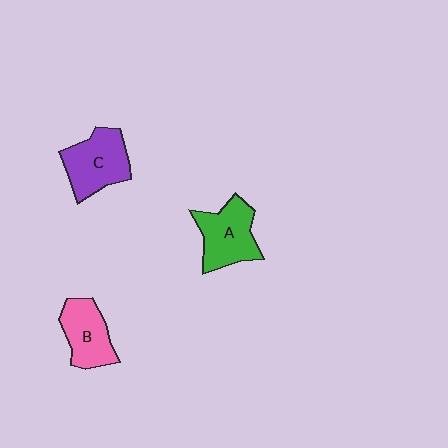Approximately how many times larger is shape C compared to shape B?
Approximately 1.2 times.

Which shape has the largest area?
Shape C (purple).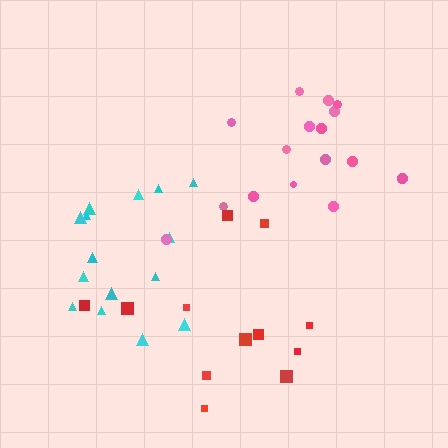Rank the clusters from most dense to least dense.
pink, cyan, red.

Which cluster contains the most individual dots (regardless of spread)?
Pink (17).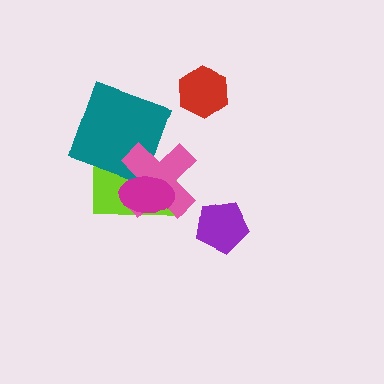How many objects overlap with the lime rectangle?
3 objects overlap with the lime rectangle.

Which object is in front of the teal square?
The pink cross is in front of the teal square.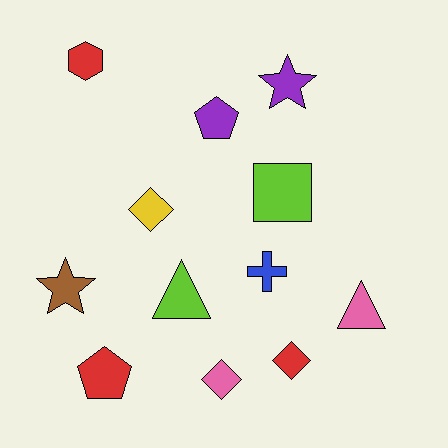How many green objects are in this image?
There are no green objects.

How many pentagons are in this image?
There are 2 pentagons.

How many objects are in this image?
There are 12 objects.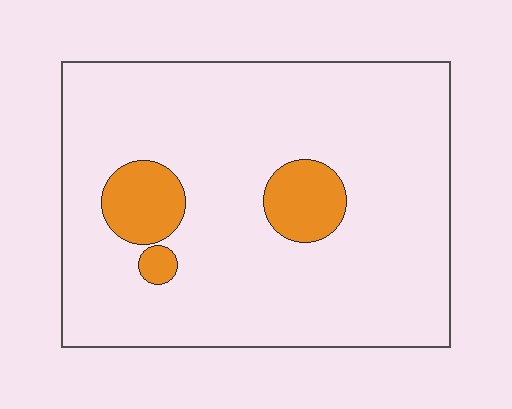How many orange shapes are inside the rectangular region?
3.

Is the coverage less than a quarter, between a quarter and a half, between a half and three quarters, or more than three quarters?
Less than a quarter.